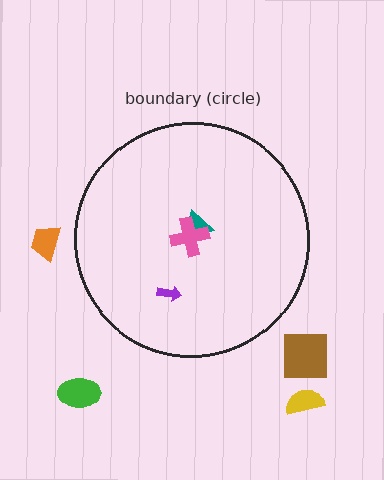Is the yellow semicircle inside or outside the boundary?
Outside.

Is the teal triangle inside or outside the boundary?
Inside.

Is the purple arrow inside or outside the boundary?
Inside.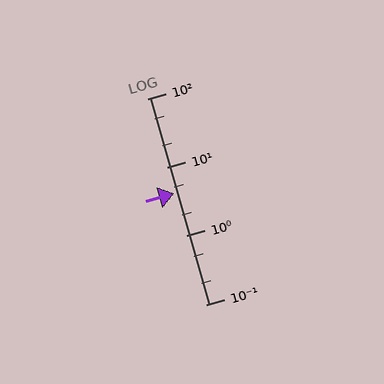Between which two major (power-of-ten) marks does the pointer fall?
The pointer is between 1 and 10.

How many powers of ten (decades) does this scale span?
The scale spans 3 decades, from 0.1 to 100.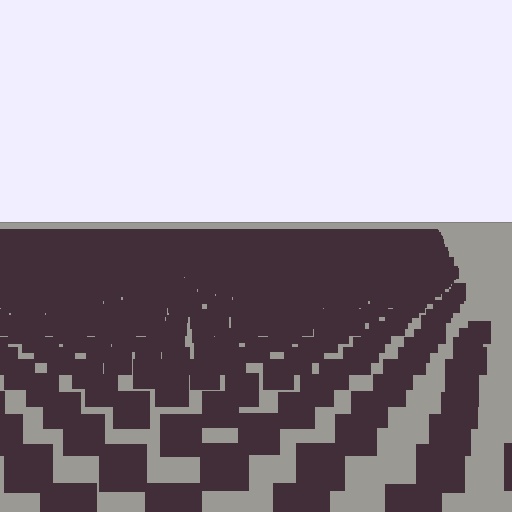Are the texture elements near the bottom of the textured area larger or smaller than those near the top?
Larger. Near the bottom, elements are closer to the viewer and appear at a bigger on-screen size.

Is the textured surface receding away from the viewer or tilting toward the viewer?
The surface is receding away from the viewer. Texture elements get smaller and denser toward the top.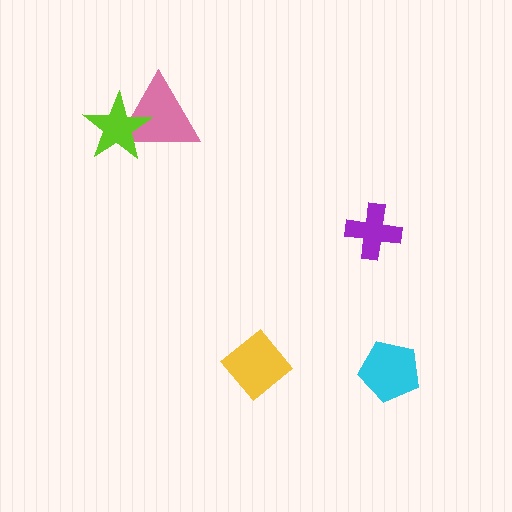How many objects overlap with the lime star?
1 object overlaps with the lime star.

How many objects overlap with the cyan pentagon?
0 objects overlap with the cyan pentagon.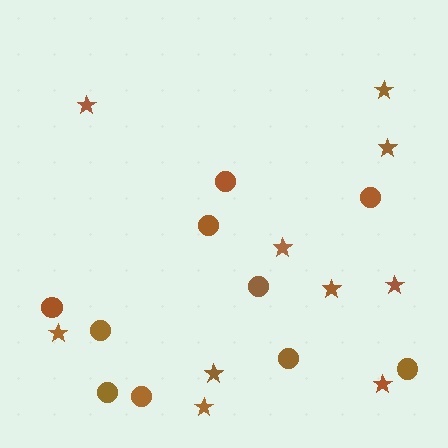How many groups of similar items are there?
There are 2 groups: one group of circles (10) and one group of stars (10).